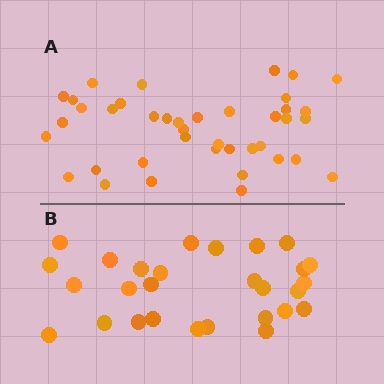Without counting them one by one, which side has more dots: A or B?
Region A (the top region) has more dots.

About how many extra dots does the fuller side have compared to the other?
Region A has roughly 12 or so more dots than region B.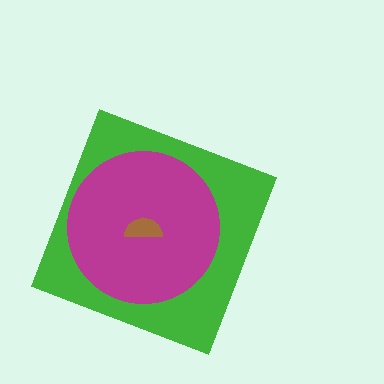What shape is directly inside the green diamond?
The magenta circle.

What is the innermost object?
The brown semicircle.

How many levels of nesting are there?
3.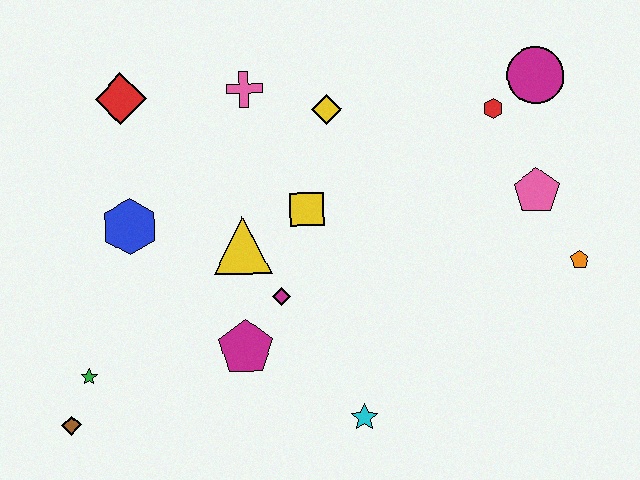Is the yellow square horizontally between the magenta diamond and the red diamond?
No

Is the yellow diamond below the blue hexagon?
No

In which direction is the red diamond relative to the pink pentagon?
The red diamond is to the left of the pink pentagon.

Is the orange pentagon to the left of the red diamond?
No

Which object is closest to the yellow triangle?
The magenta diamond is closest to the yellow triangle.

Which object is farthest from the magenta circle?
The brown diamond is farthest from the magenta circle.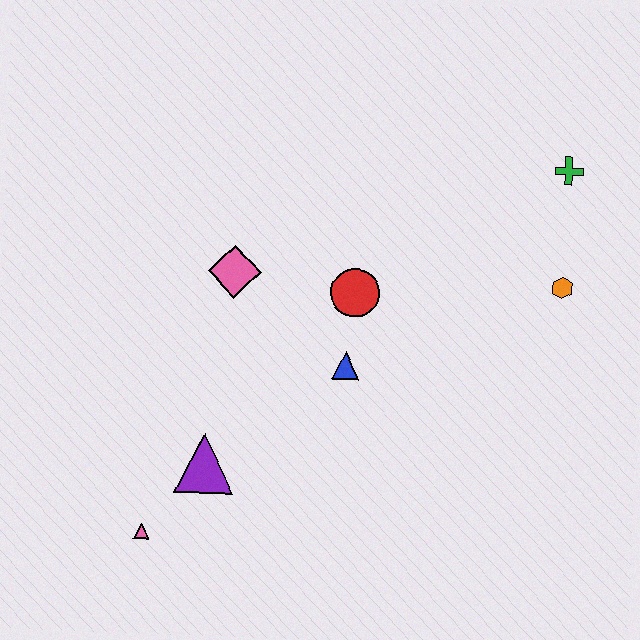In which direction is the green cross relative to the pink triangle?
The green cross is to the right of the pink triangle.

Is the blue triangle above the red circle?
No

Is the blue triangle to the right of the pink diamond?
Yes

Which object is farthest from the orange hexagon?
The pink triangle is farthest from the orange hexagon.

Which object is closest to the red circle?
The blue triangle is closest to the red circle.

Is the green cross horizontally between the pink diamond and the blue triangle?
No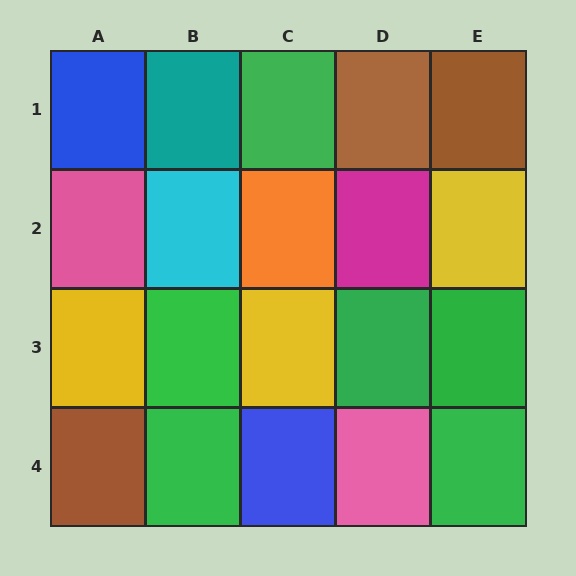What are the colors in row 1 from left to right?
Blue, teal, green, brown, brown.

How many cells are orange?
1 cell is orange.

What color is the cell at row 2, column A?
Pink.